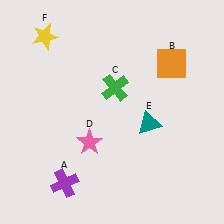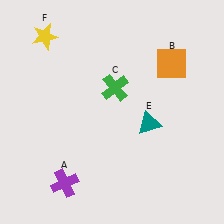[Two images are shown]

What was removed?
The pink star (D) was removed in Image 2.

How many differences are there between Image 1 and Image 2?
There is 1 difference between the two images.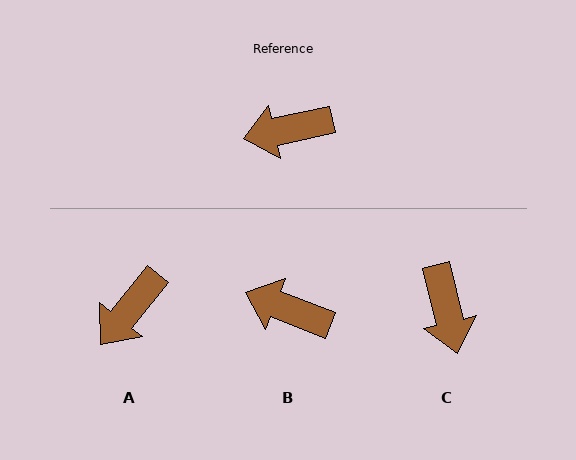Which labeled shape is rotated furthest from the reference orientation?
C, about 91 degrees away.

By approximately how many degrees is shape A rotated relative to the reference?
Approximately 39 degrees counter-clockwise.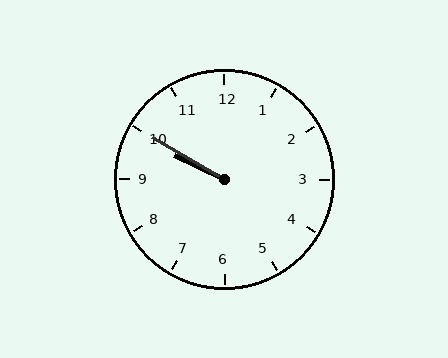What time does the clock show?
9:50.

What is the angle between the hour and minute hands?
Approximately 5 degrees.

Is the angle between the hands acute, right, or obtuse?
It is acute.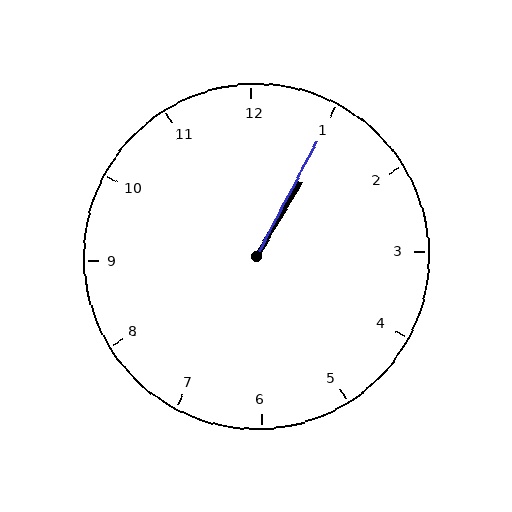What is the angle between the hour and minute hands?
Approximately 2 degrees.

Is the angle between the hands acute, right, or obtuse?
It is acute.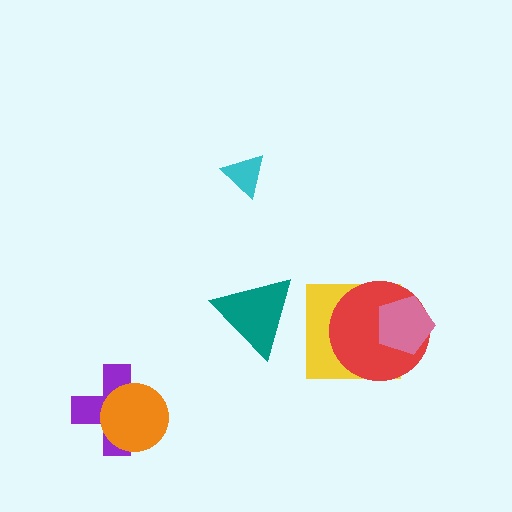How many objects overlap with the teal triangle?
0 objects overlap with the teal triangle.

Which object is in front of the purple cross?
The orange circle is in front of the purple cross.